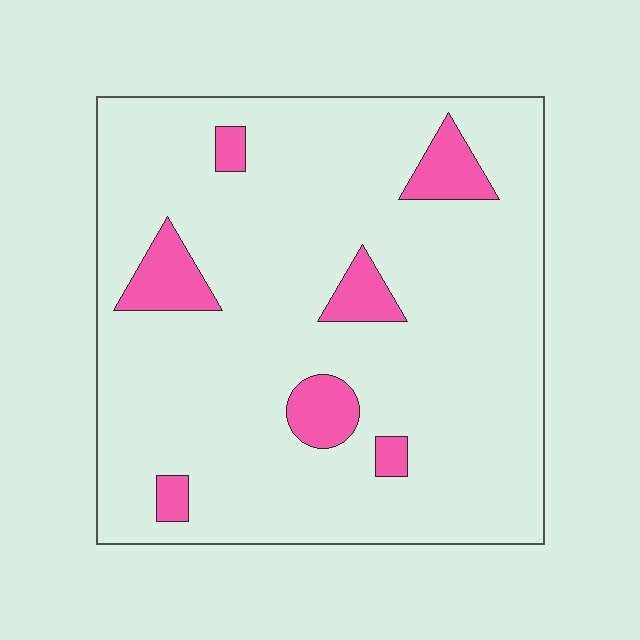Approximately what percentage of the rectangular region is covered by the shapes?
Approximately 10%.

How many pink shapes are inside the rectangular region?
7.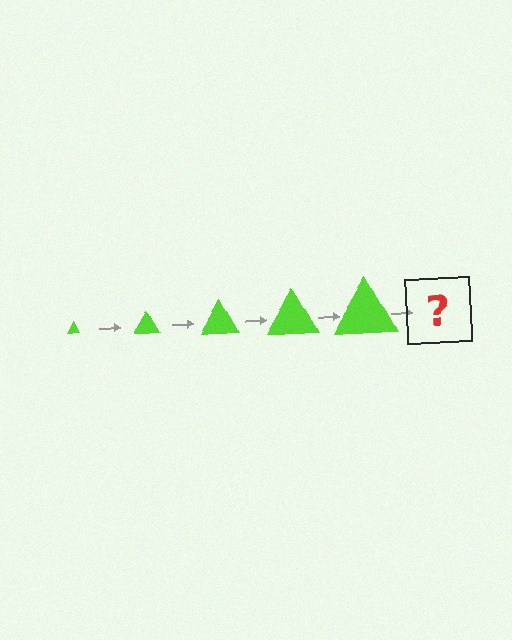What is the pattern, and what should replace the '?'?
The pattern is that the triangle gets progressively larger each step. The '?' should be a lime triangle, larger than the previous one.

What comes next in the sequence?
The next element should be a lime triangle, larger than the previous one.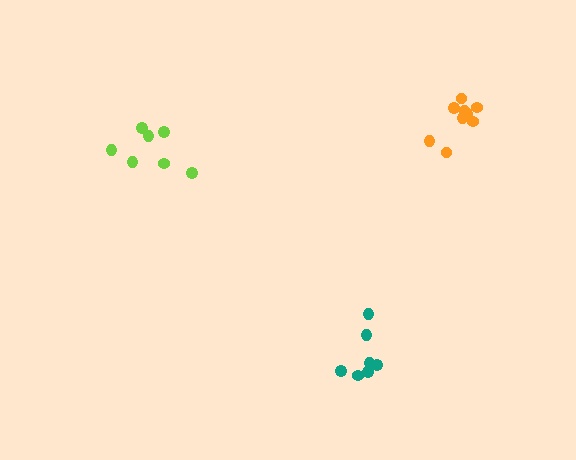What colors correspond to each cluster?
The clusters are colored: teal, lime, orange.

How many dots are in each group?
Group 1: 7 dots, Group 2: 7 dots, Group 3: 9 dots (23 total).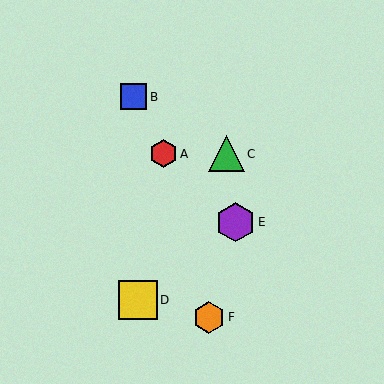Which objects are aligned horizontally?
Objects A, C are aligned horizontally.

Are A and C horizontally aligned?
Yes, both are at y≈154.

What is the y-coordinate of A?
Object A is at y≈154.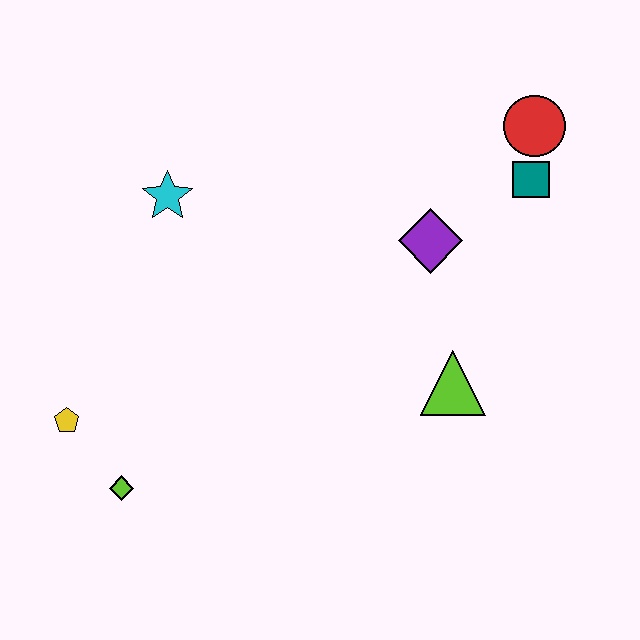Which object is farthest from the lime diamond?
The red circle is farthest from the lime diamond.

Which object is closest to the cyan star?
The yellow pentagon is closest to the cyan star.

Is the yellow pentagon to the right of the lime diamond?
No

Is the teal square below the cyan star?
No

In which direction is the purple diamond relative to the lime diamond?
The purple diamond is to the right of the lime diamond.